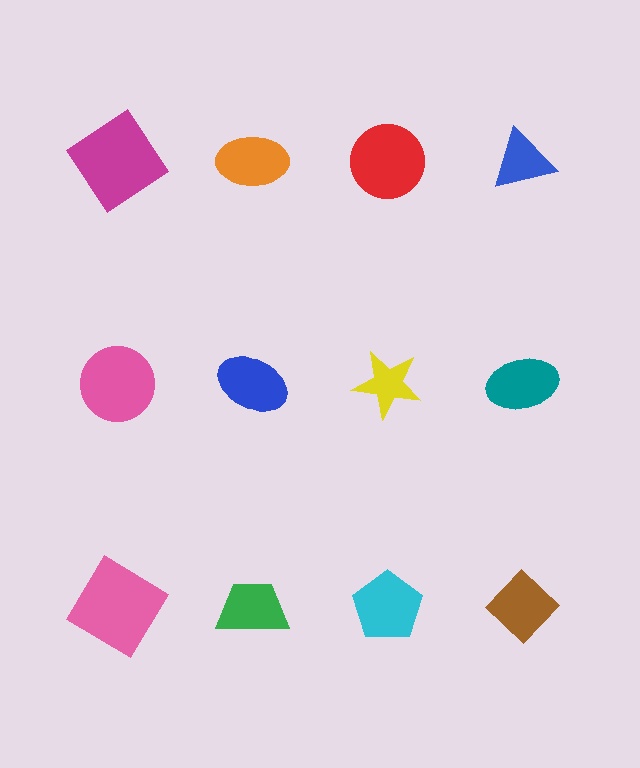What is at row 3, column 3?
A cyan pentagon.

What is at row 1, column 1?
A magenta diamond.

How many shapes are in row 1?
4 shapes.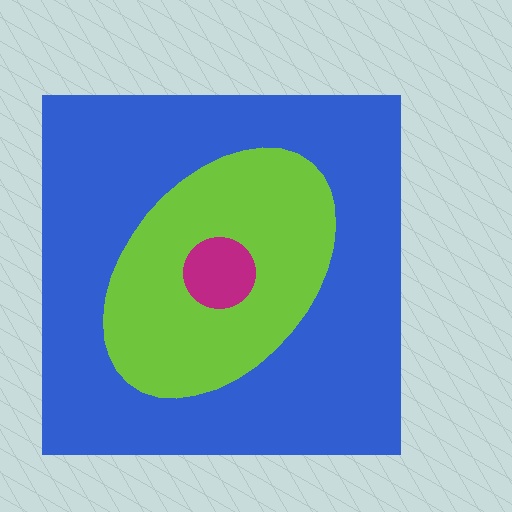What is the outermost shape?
The blue square.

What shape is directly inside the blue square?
The lime ellipse.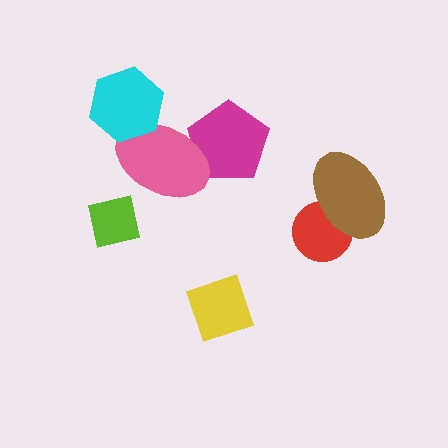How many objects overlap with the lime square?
0 objects overlap with the lime square.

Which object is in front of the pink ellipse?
The cyan hexagon is in front of the pink ellipse.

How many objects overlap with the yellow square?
0 objects overlap with the yellow square.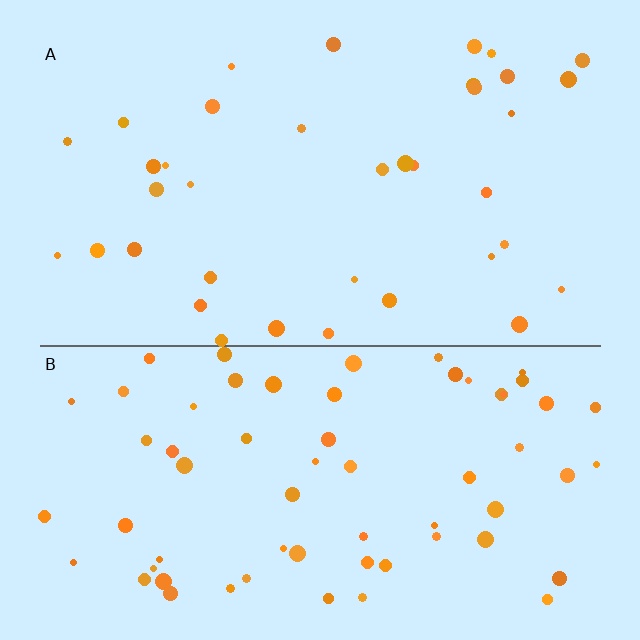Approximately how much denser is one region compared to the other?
Approximately 1.8× — region B over region A.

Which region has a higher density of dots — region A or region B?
B (the bottom).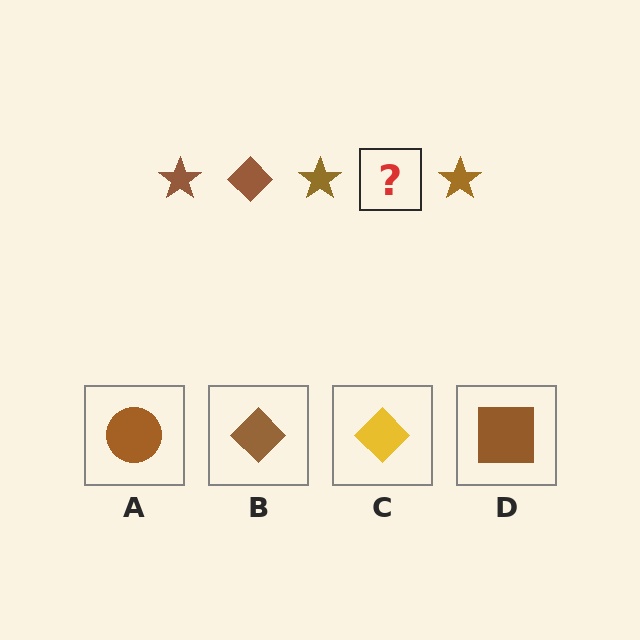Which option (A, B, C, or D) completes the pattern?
B.